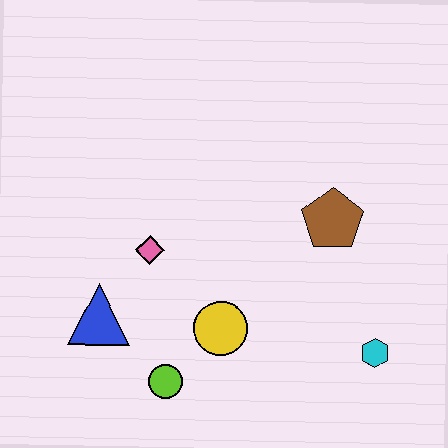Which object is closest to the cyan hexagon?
The brown pentagon is closest to the cyan hexagon.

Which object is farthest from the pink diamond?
The cyan hexagon is farthest from the pink diamond.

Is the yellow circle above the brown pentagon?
No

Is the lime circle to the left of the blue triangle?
No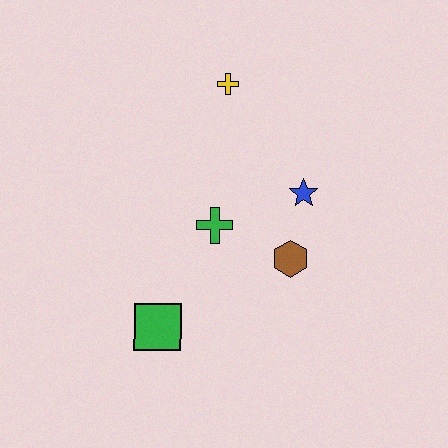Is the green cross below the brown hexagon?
No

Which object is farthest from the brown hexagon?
The yellow cross is farthest from the brown hexagon.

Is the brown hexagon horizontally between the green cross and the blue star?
Yes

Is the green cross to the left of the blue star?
Yes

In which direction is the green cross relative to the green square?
The green cross is above the green square.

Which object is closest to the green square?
The green cross is closest to the green square.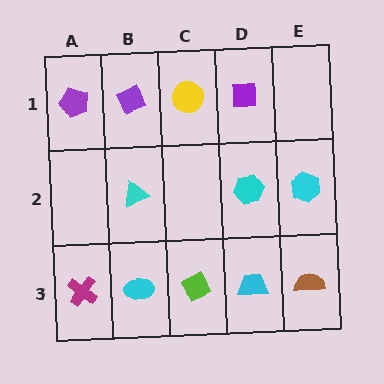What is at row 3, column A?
A magenta cross.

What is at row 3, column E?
A brown semicircle.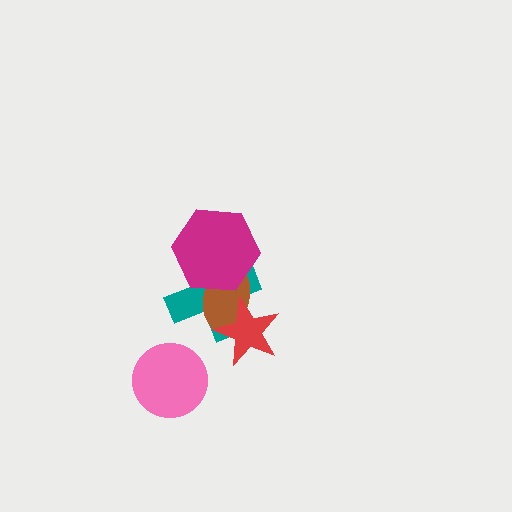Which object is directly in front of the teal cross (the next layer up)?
The brown ellipse is directly in front of the teal cross.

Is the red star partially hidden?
No, no other shape covers it.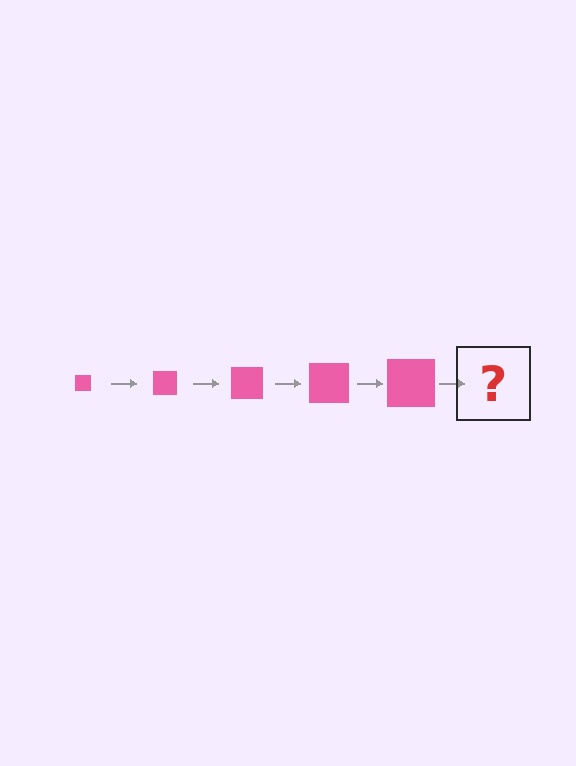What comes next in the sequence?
The next element should be a pink square, larger than the previous one.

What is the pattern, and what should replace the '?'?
The pattern is that the square gets progressively larger each step. The '?' should be a pink square, larger than the previous one.